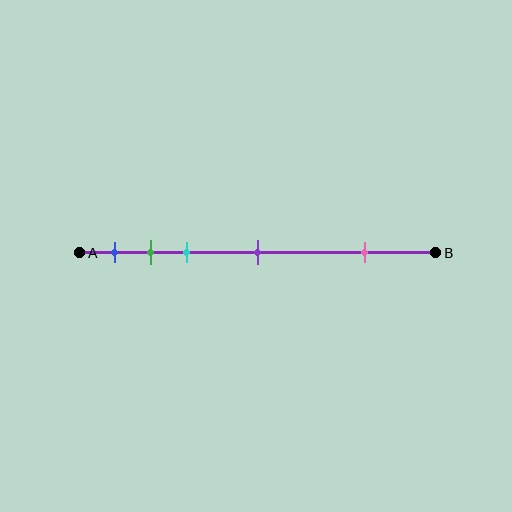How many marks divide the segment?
There are 5 marks dividing the segment.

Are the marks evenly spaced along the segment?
No, the marks are not evenly spaced.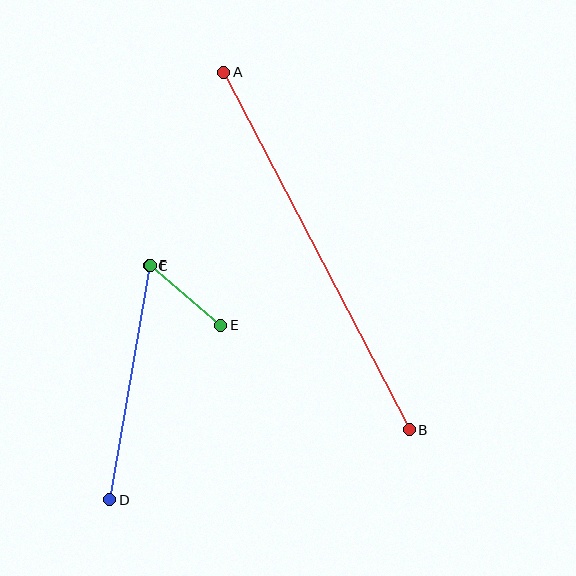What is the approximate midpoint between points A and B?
The midpoint is at approximately (317, 251) pixels.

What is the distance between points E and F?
The distance is approximately 93 pixels.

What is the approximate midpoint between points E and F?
The midpoint is at approximately (186, 295) pixels.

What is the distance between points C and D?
The distance is approximately 237 pixels.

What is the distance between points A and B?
The distance is approximately 403 pixels.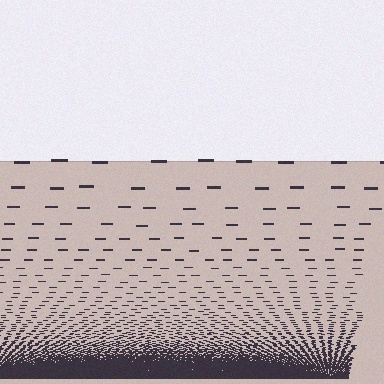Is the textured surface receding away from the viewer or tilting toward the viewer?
The surface appears to tilt toward the viewer. Texture elements get larger and sparser toward the top.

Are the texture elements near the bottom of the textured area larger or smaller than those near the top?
Smaller. The gradient is inverted — elements near the bottom are smaller and denser.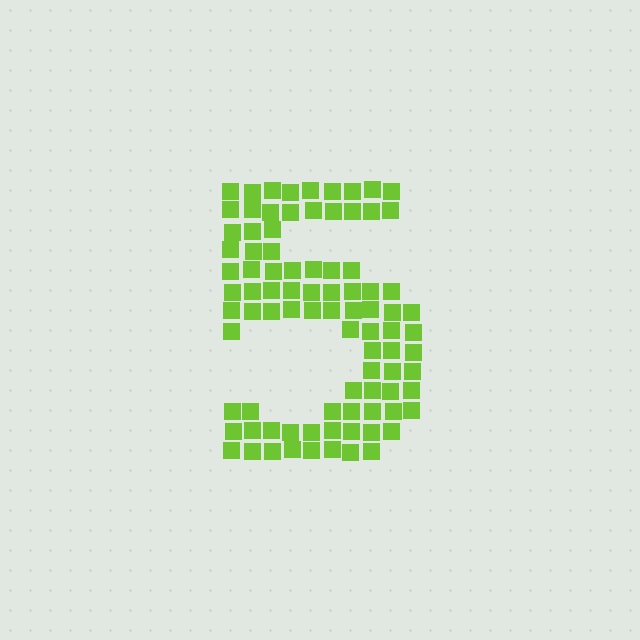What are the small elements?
The small elements are squares.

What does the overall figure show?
The overall figure shows the digit 5.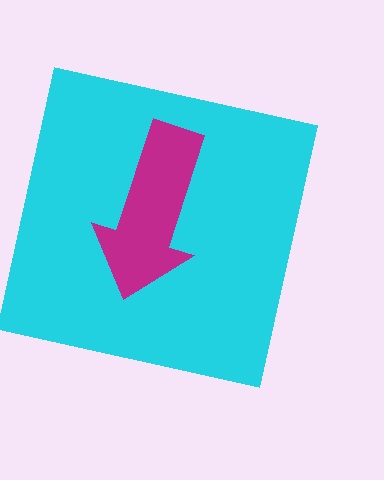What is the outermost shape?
The cyan square.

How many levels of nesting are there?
2.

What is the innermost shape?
The magenta arrow.